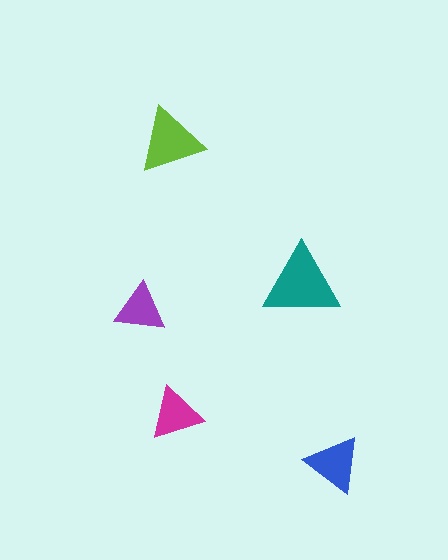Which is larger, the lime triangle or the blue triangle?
The lime one.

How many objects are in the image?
There are 5 objects in the image.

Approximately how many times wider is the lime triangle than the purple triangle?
About 1.5 times wider.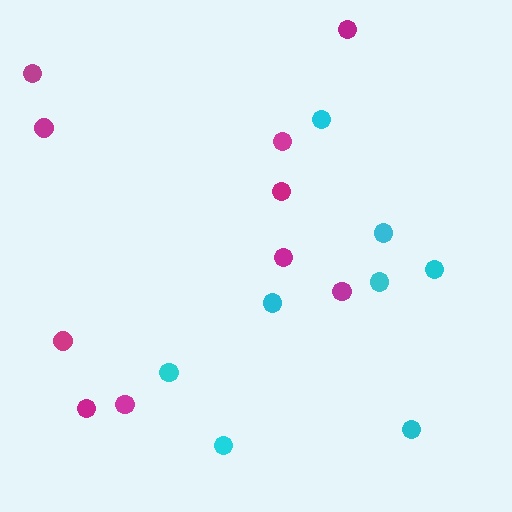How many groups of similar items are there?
There are 2 groups: one group of cyan circles (8) and one group of magenta circles (10).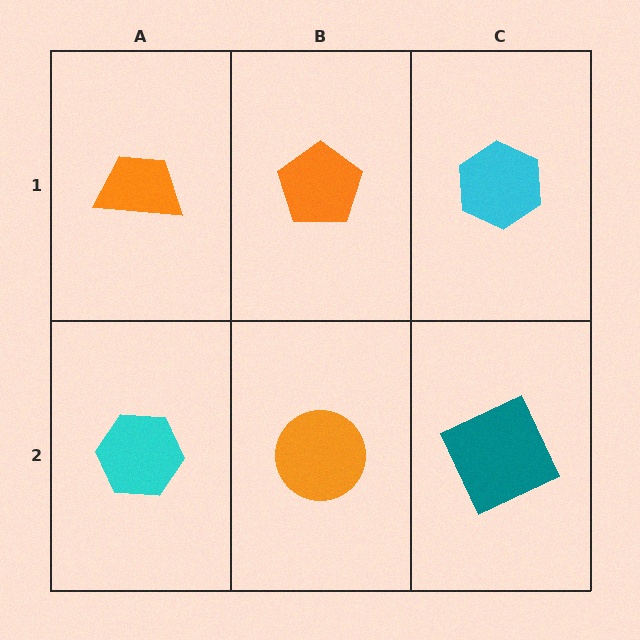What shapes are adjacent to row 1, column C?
A teal square (row 2, column C), an orange pentagon (row 1, column B).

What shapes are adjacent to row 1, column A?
A cyan hexagon (row 2, column A), an orange pentagon (row 1, column B).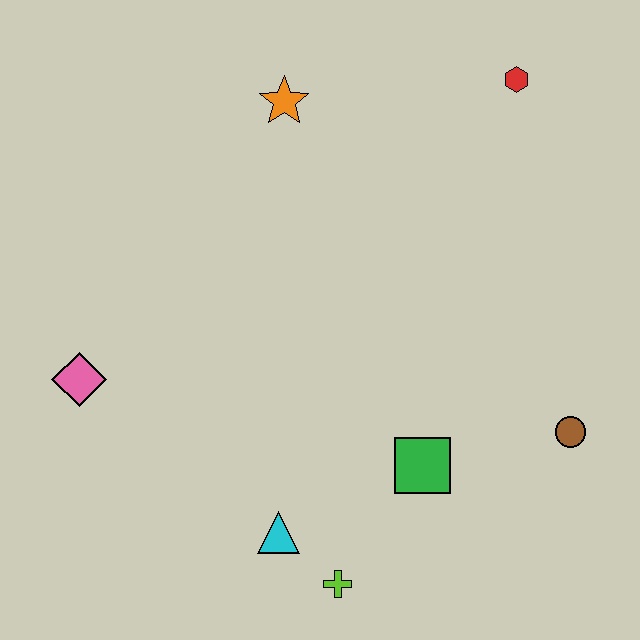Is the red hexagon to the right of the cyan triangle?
Yes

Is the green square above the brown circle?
No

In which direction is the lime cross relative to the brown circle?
The lime cross is to the left of the brown circle.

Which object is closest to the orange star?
The red hexagon is closest to the orange star.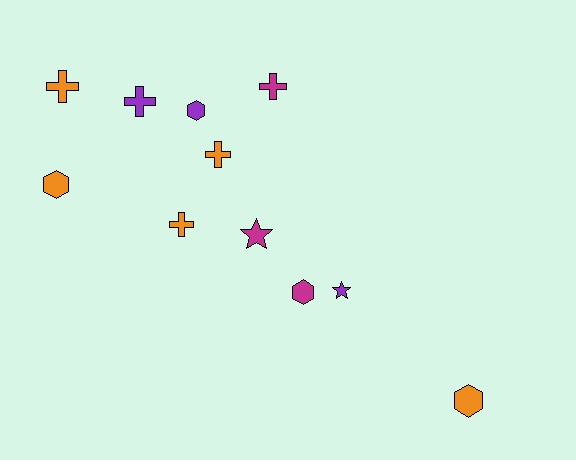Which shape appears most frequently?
Cross, with 5 objects.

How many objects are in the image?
There are 11 objects.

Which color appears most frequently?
Orange, with 5 objects.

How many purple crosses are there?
There is 1 purple cross.